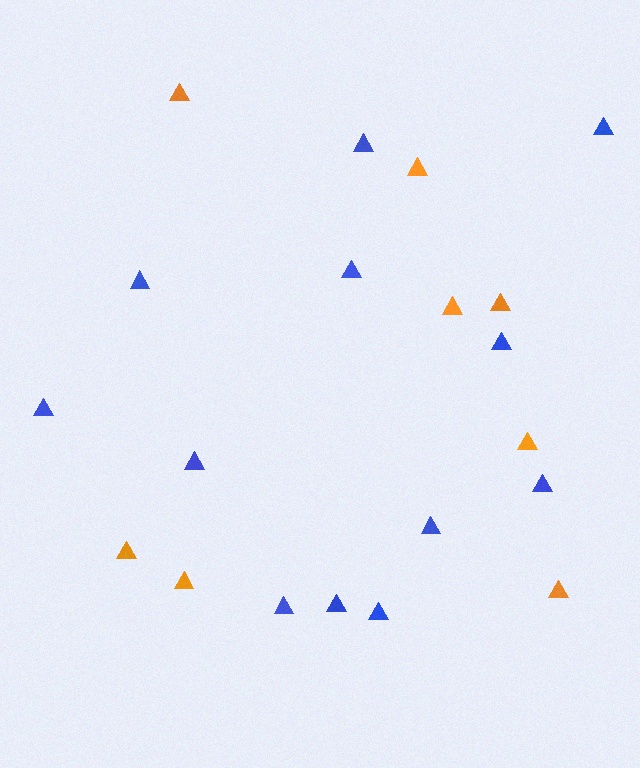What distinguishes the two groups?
There are 2 groups: one group of orange triangles (8) and one group of blue triangles (12).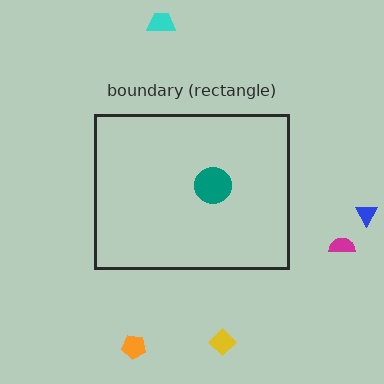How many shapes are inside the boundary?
1 inside, 5 outside.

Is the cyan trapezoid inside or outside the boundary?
Outside.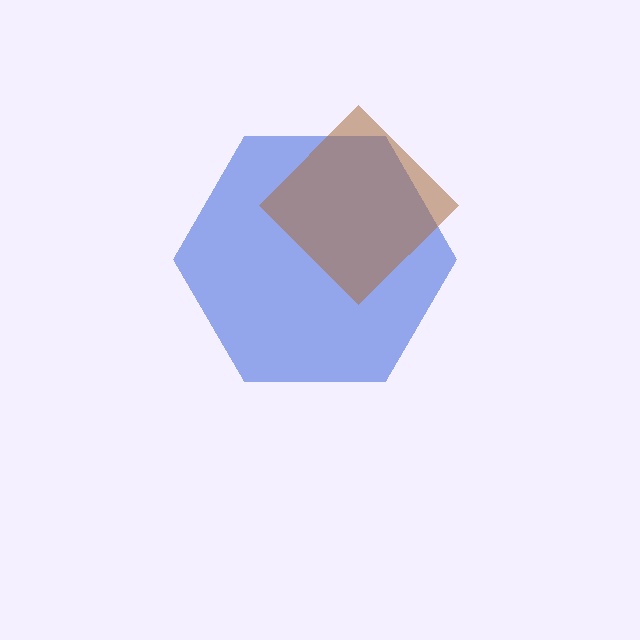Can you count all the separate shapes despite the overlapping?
Yes, there are 2 separate shapes.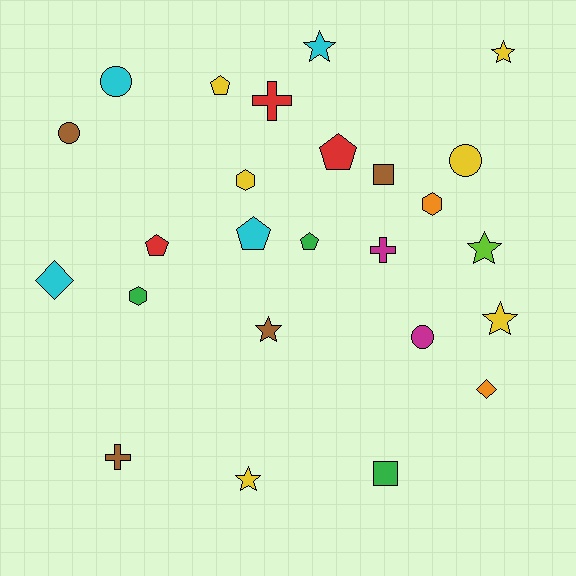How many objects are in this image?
There are 25 objects.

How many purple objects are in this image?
There are no purple objects.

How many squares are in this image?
There are 2 squares.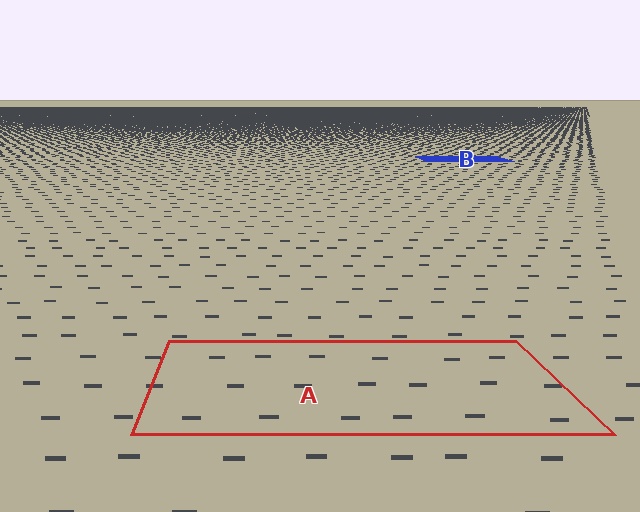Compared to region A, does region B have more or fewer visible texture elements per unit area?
Region B has more texture elements per unit area — they are packed more densely because it is farther away.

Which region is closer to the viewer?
Region A is closer. The texture elements there are larger and more spread out.